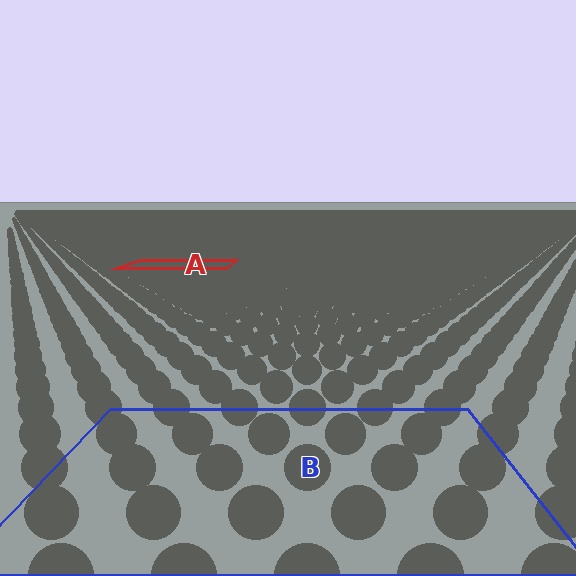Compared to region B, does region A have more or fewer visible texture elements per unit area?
Region A has more texture elements per unit area — they are packed more densely because it is farther away.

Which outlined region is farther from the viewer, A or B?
Region A is farther from the viewer — the texture elements inside it appear smaller and more densely packed.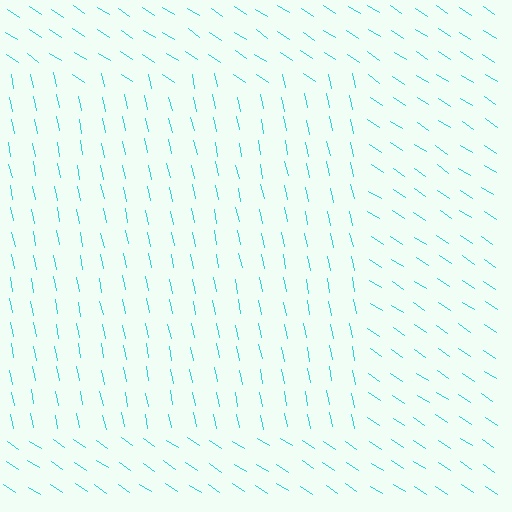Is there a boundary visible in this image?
Yes, there is a texture boundary formed by a change in line orientation.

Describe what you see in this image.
The image is filled with small cyan line segments. A rectangle region in the image has lines oriented differently from the surrounding lines, creating a visible texture boundary.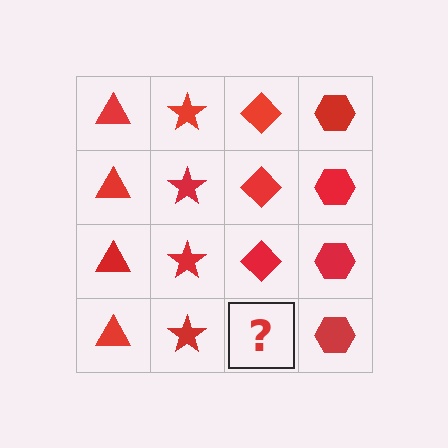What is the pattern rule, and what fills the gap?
The rule is that each column has a consistent shape. The gap should be filled with a red diamond.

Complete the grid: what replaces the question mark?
The question mark should be replaced with a red diamond.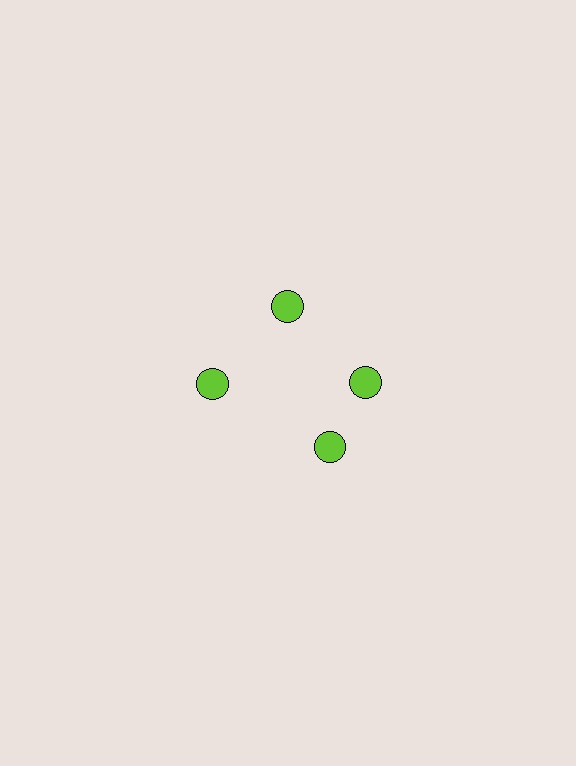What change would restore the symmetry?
The symmetry would be restored by rotating it back into even spacing with its neighbors so that all 4 circles sit at equal angles and equal distance from the center.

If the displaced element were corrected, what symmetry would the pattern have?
It would have 4-fold rotational symmetry — the pattern would map onto itself every 90 degrees.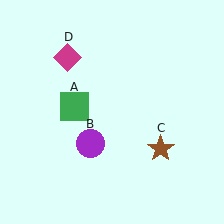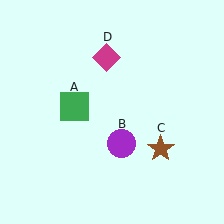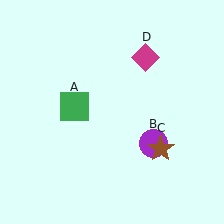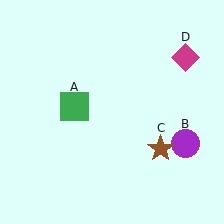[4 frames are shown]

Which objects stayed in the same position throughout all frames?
Green square (object A) and brown star (object C) remained stationary.